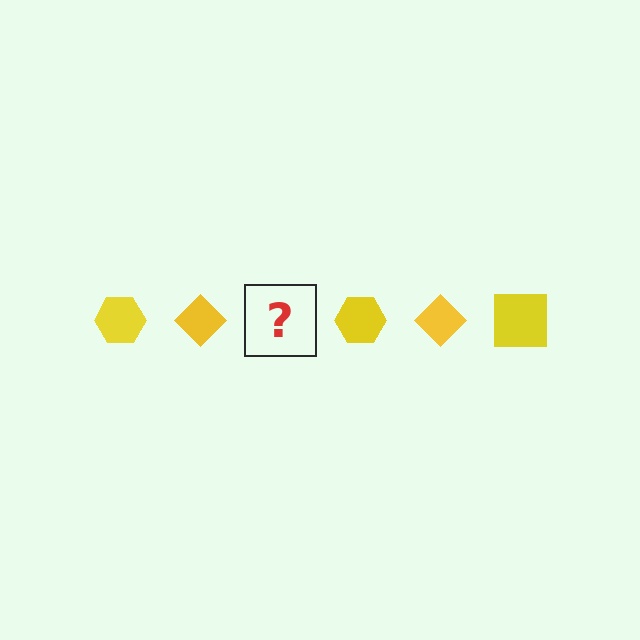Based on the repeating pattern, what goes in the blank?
The blank should be a yellow square.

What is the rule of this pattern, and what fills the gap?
The rule is that the pattern cycles through hexagon, diamond, square shapes in yellow. The gap should be filled with a yellow square.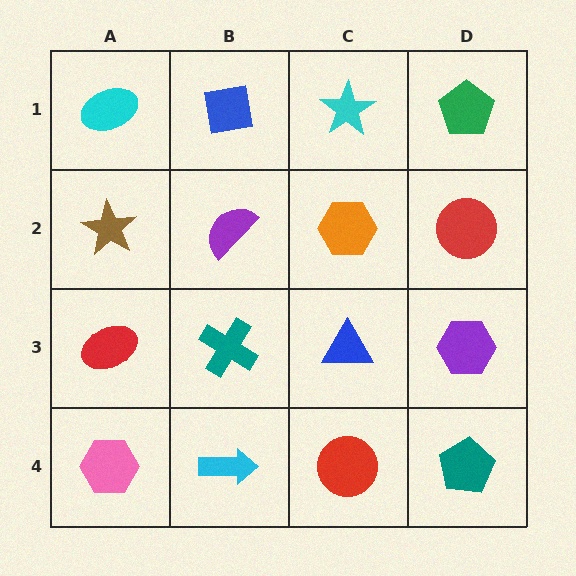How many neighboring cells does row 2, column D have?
3.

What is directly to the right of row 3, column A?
A teal cross.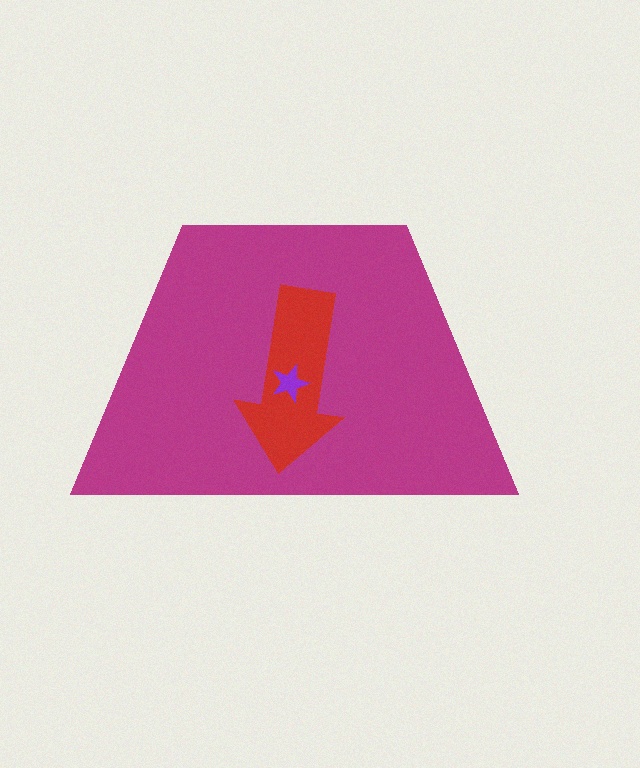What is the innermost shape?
The purple star.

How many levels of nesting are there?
3.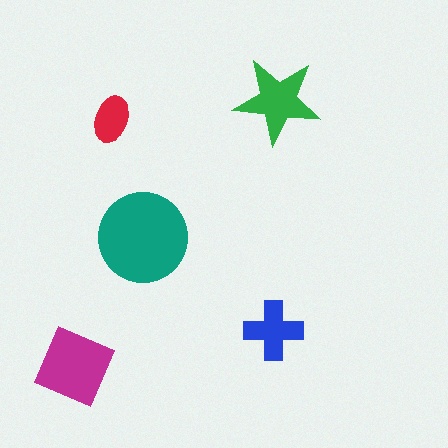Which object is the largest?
The teal circle.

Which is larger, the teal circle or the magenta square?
The teal circle.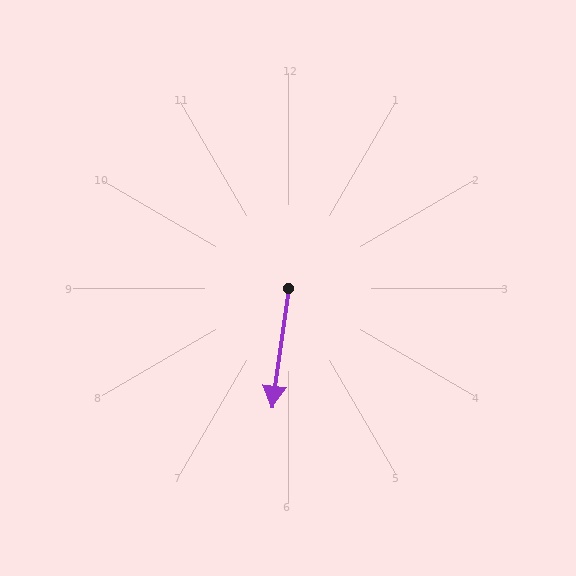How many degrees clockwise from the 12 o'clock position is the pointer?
Approximately 188 degrees.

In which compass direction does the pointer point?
South.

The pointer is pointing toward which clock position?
Roughly 6 o'clock.